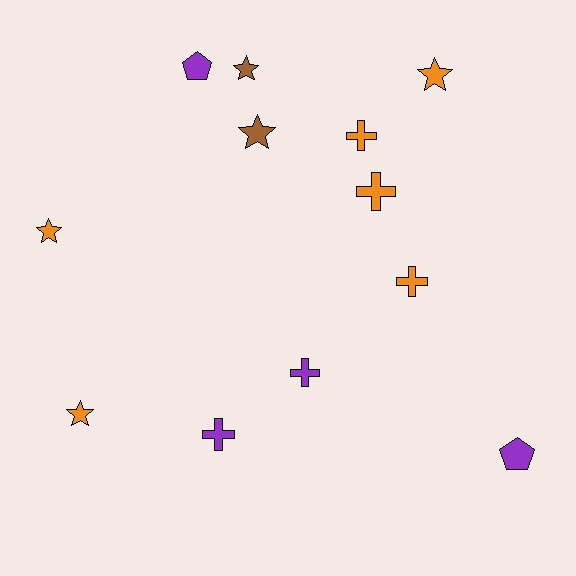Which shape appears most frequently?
Cross, with 5 objects.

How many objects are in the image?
There are 12 objects.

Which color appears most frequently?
Orange, with 6 objects.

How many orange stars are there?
There are 3 orange stars.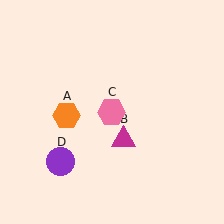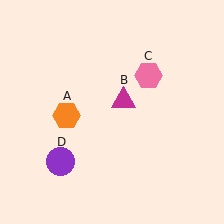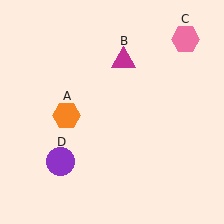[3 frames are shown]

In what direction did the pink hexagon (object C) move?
The pink hexagon (object C) moved up and to the right.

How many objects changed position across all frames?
2 objects changed position: magenta triangle (object B), pink hexagon (object C).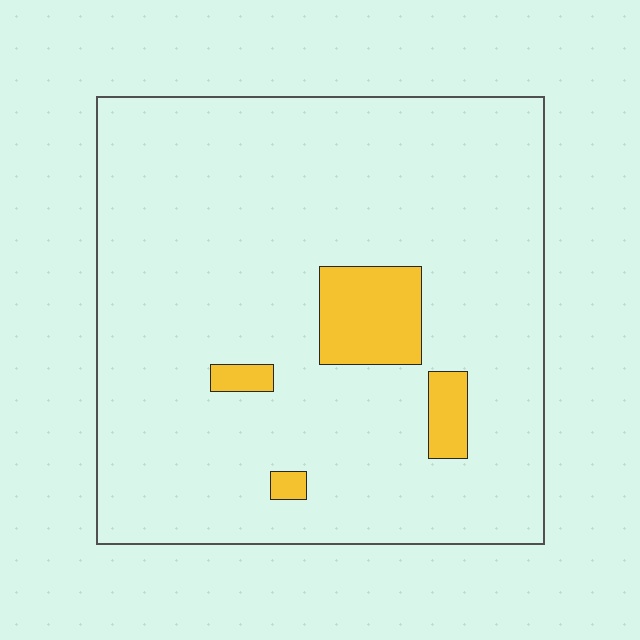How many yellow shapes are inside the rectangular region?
4.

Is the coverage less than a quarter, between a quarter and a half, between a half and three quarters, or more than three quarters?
Less than a quarter.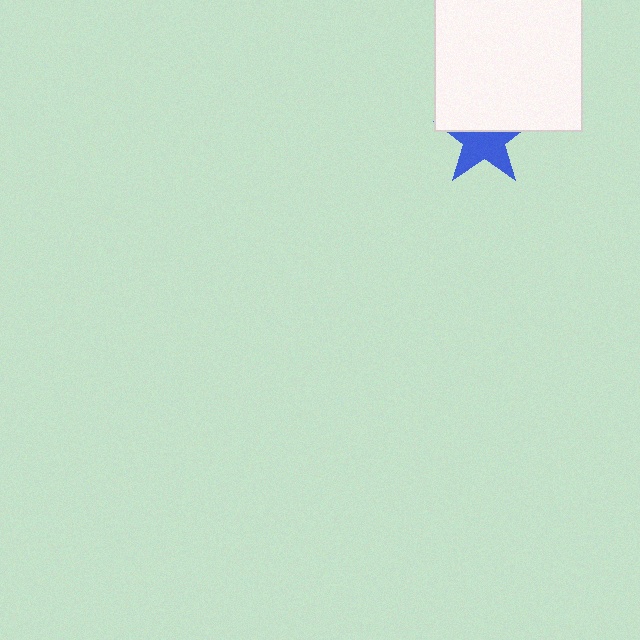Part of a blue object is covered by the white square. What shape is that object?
It is a star.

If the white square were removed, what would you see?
You would see the complete blue star.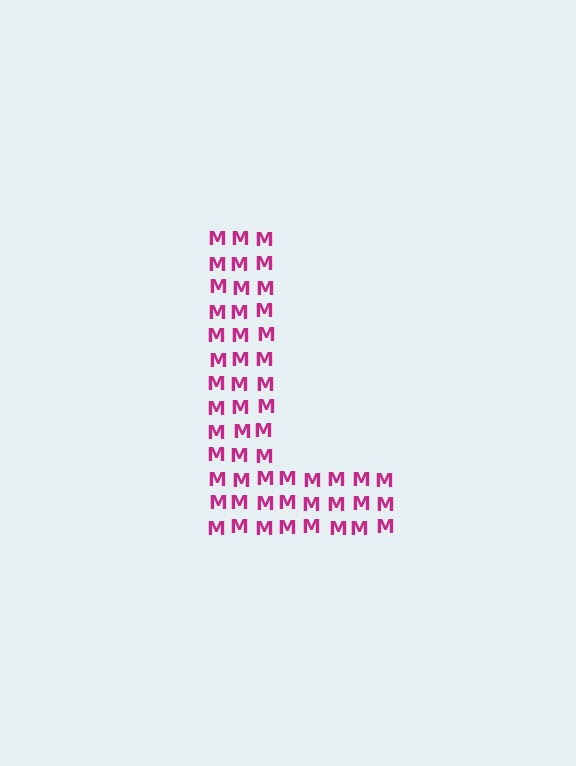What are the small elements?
The small elements are letter M's.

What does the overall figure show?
The overall figure shows the letter L.